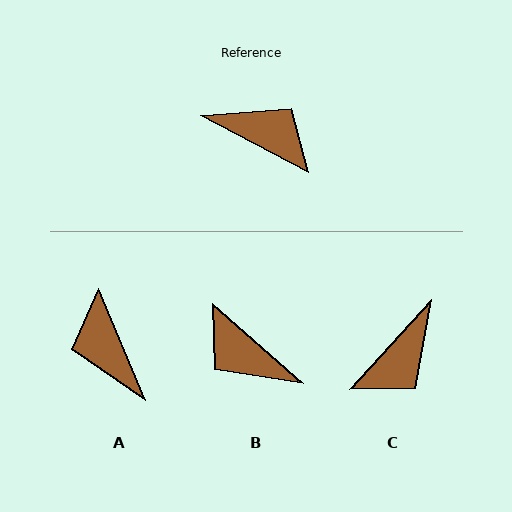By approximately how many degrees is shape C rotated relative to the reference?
Approximately 105 degrees clockwise.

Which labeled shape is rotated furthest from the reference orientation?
B, about 167 degrees away.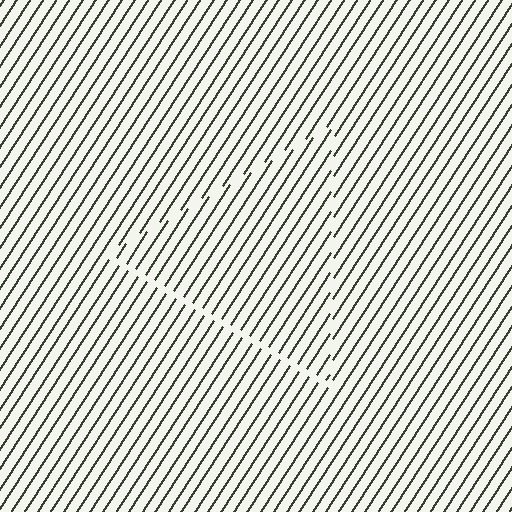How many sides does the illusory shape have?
3 sides — the line-ends trace a triangle.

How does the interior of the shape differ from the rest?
The interior of the shape contains the same grating, shifted by half a period — the contour is defined by the phase discontinuity where line-ends from the inner and outer gratings abut.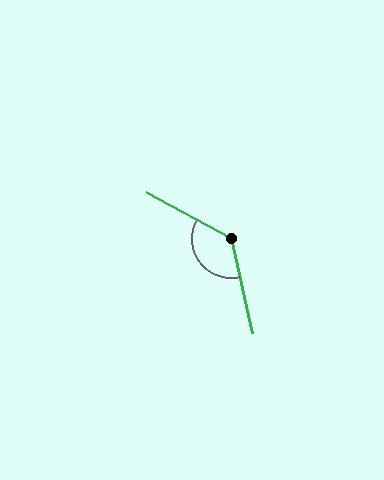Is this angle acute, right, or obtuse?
It is obtuse.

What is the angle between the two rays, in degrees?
Approximately 131 degrees.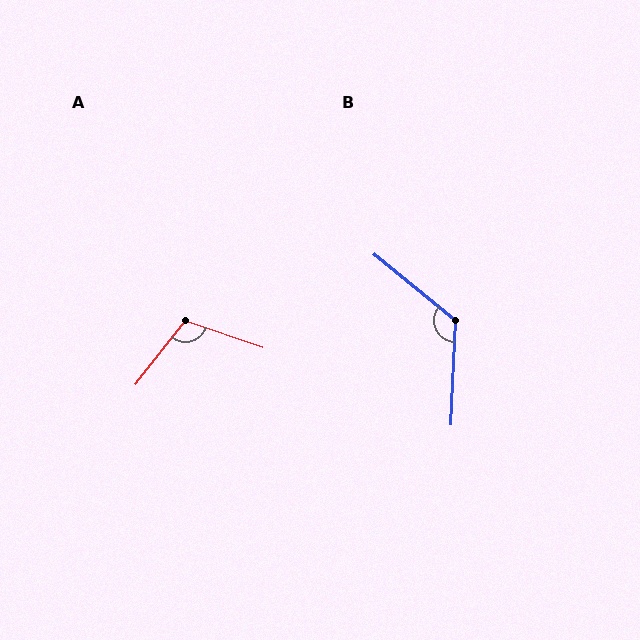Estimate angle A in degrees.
Approximately 110 degrees.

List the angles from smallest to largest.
A (110°), B (127°).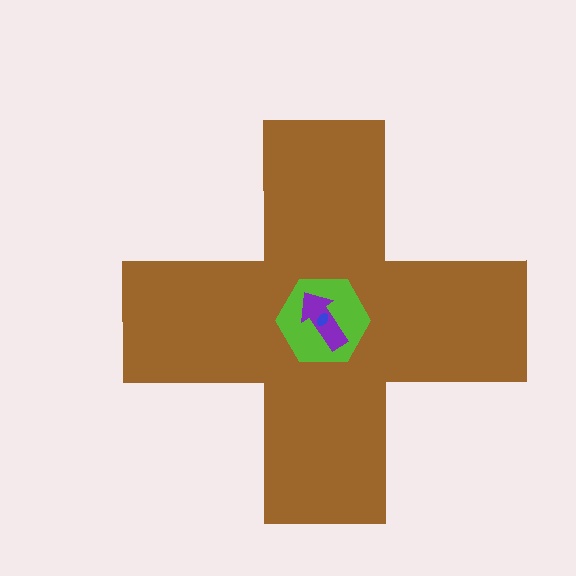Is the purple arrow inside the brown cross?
Yes.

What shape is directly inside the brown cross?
The lime hexagon.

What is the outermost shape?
The brown cross.